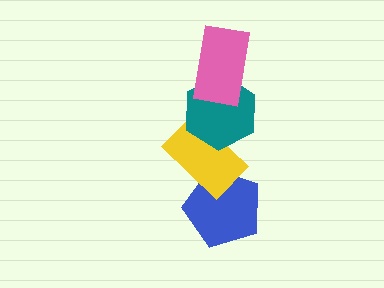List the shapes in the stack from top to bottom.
From top to bottom: the pink rectangle, the teal hexagon, the yellow rectangle, the blue pentagon.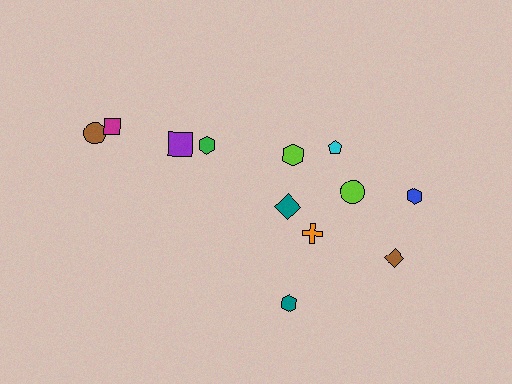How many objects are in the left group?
There are 4 objects.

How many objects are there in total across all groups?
There are 12 objects.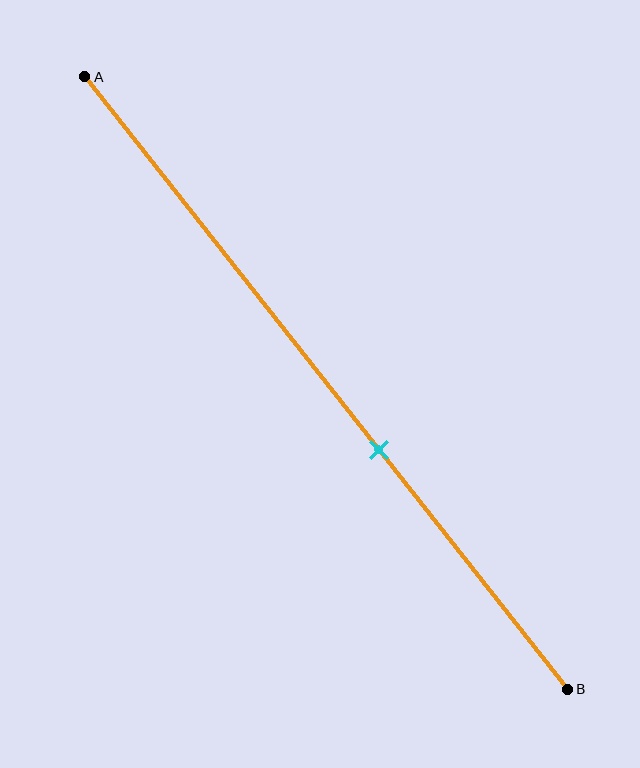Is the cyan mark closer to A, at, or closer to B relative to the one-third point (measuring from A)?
The cyan mark is closer to point B than the one-third point of segment AB.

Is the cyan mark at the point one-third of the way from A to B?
No, the mark is at about 60% from A, not at the 33% one-third point.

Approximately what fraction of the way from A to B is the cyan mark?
The cyan mark is approximately 60% of the way from A to B.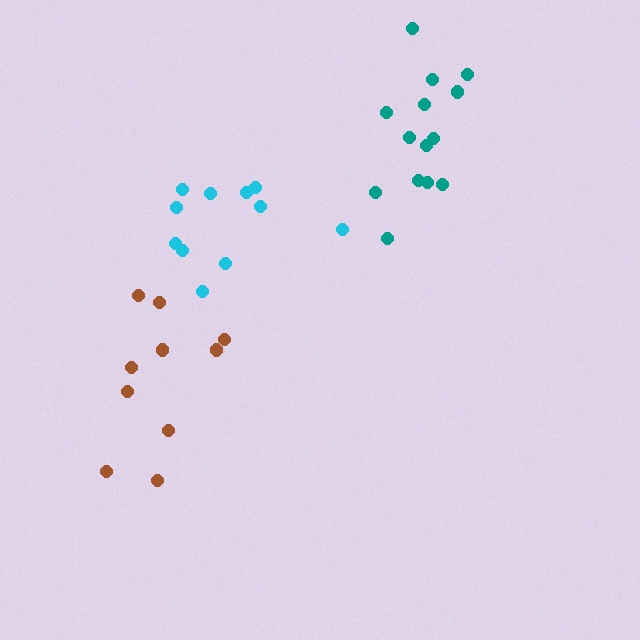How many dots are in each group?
Group 1: 14 dots, Group 2: 10 dots, Group 3: 11 dots (35 total).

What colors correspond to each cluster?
The clusters are colored: teal, brown, cyan.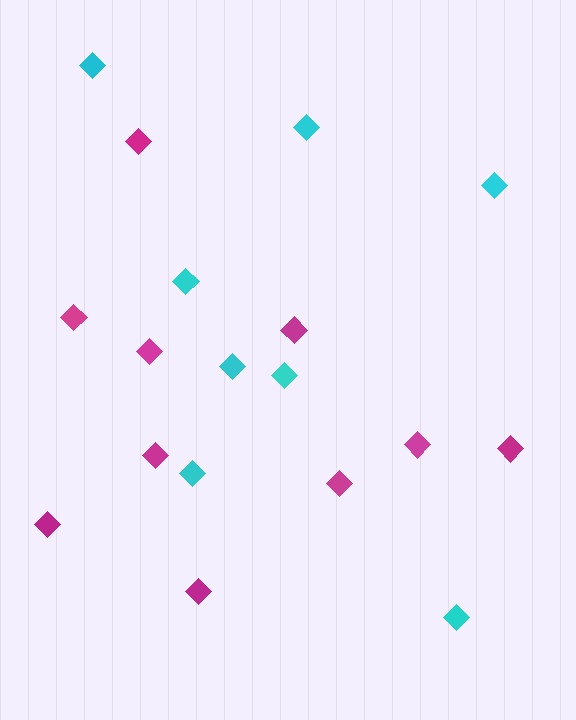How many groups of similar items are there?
There are 2 groups: one group of magenta diamonds (10) and one group of cyan diamonds (8).